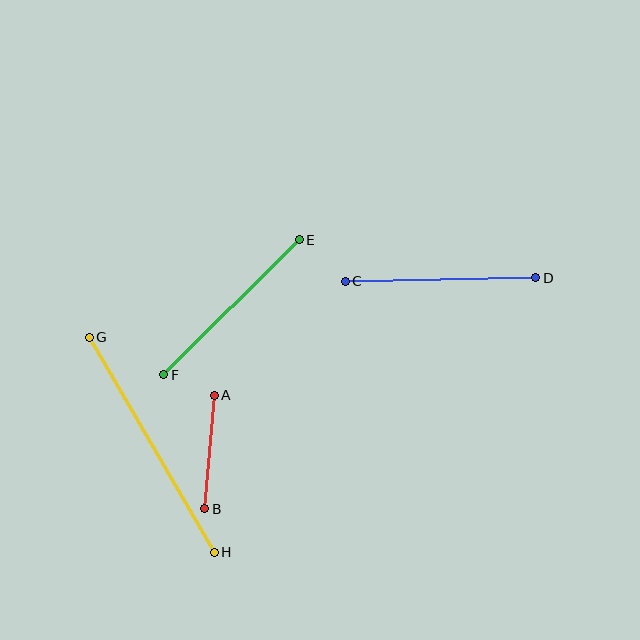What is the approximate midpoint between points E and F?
The midpoint is at approximately (231, 307) pixels.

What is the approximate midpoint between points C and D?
The midpoint is at approximately (440, 280) pixels.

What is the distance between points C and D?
The distance is approximately 190 pixels.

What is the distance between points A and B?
The distance is approximately 114 pixels.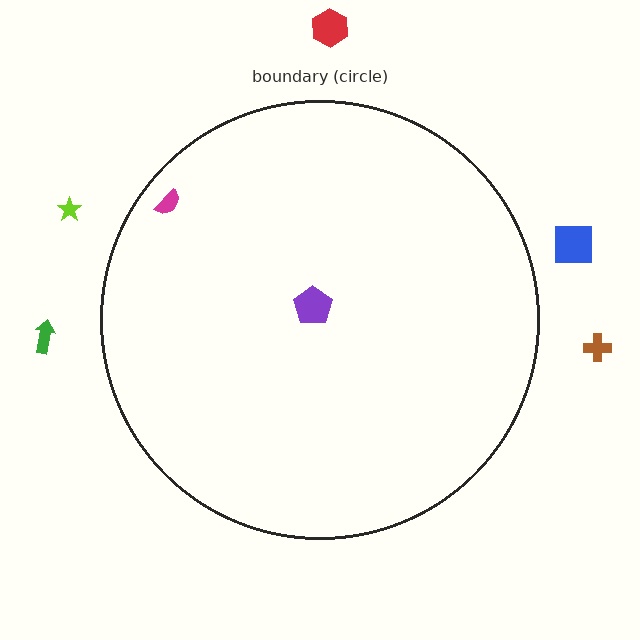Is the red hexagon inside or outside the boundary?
Outside.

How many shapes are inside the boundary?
2 inside, 5 outside.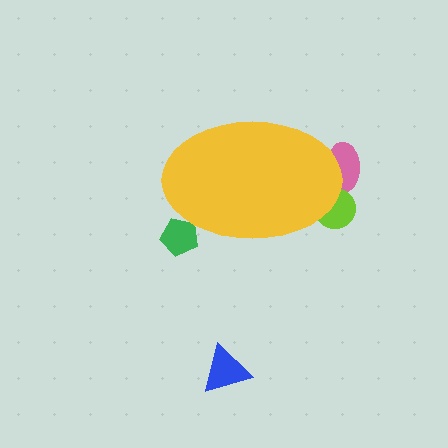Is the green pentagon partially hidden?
Yes, the green pentagon is partially hidden behind the yellow ellipse.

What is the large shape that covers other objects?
A yellow ellipse.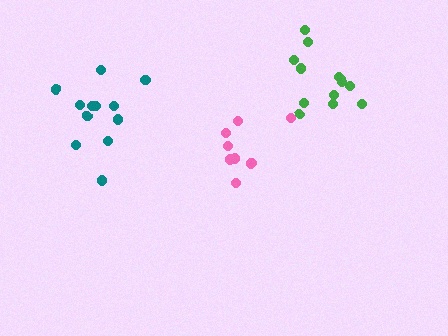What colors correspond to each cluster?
The clusters are colored: green, teal, pink.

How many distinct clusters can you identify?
There are 3 distinct clusters.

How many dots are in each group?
Group 1: 13 dots, Group 2: 13 dots, Group 3: 9 dots (35 total).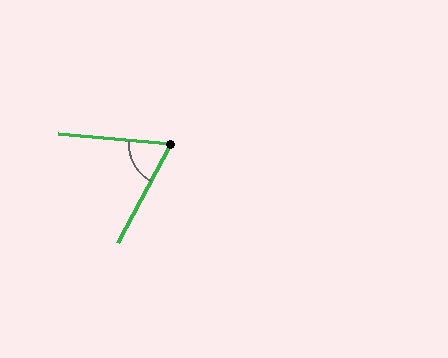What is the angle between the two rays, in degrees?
Approximately 67 degrees.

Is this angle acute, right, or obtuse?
It is acute.